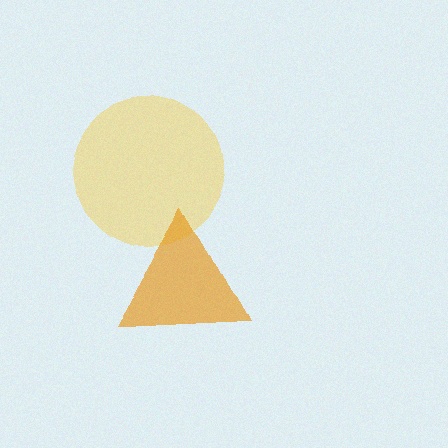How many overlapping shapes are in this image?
There are 2 overlapping shapes in the image.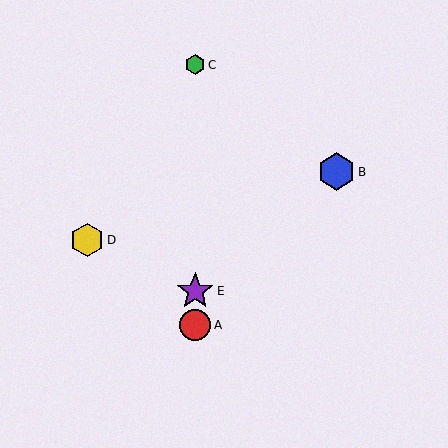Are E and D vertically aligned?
No, E is at x≈195 and D is at x≈87.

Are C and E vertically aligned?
Yes, both are at x≈195.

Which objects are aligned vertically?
Objects A, C, E are aligned vertically.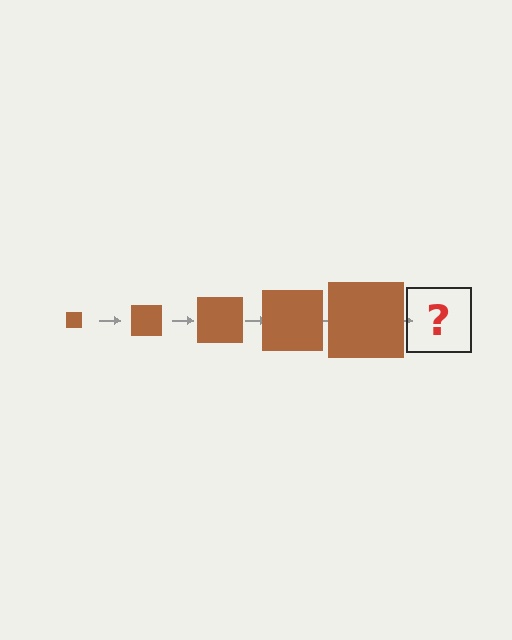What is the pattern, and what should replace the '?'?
The pattern is that the square gets progressively larger each step. The '?' should be a brown square, larger than the previous one.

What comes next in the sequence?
The next element should be a brown square, larger than the previous one.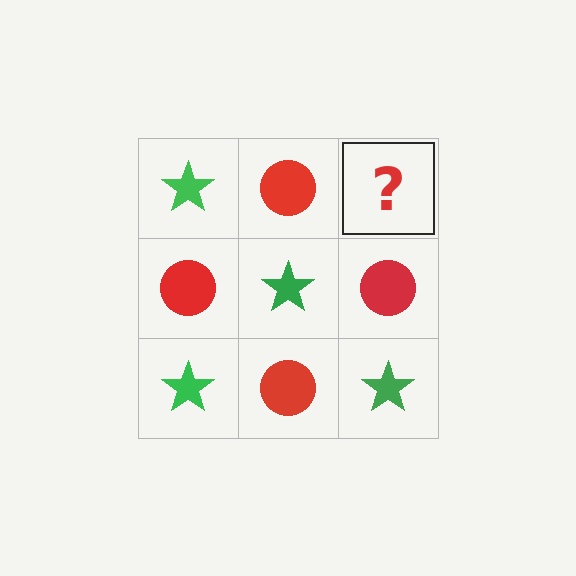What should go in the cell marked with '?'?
The missing cell should contain a green star.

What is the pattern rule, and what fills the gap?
The rule is that it alternates green star and red circle in a checkerboard pattern. The gap should be filled with a green star.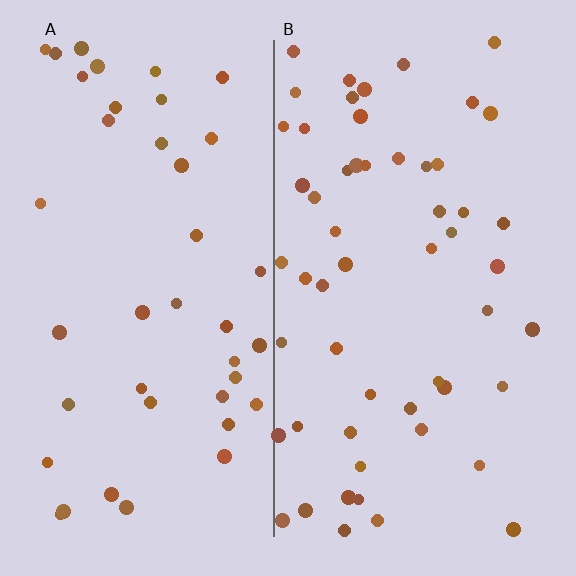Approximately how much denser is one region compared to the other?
Approximately 1.3× — region B over region A.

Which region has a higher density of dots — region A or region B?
B (the right).